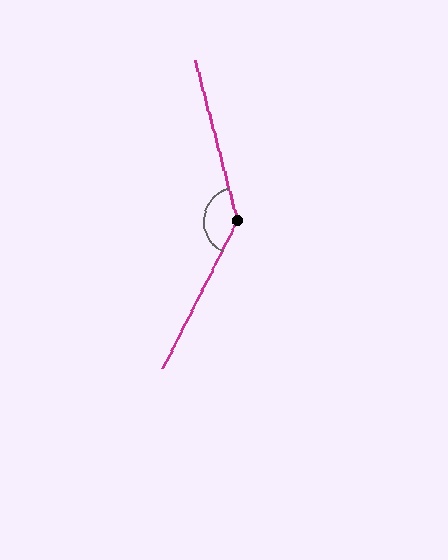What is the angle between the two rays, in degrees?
Approximately 139 degrees.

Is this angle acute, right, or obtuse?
It is obtuse.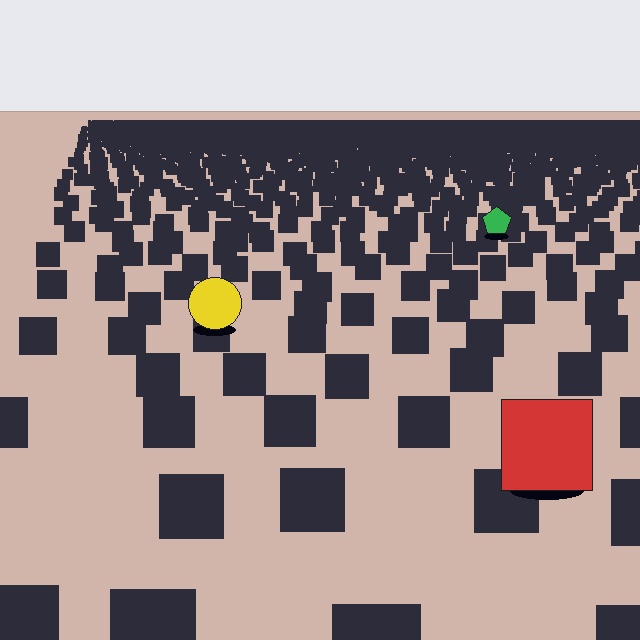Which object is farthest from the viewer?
The green pentagon is farthest from the viewer. It appears smaller and the ground texture around it is denser.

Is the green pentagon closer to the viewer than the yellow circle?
No. The yellow circle is closer — you can tell from the texture gradient: the ground texture is coarser near it.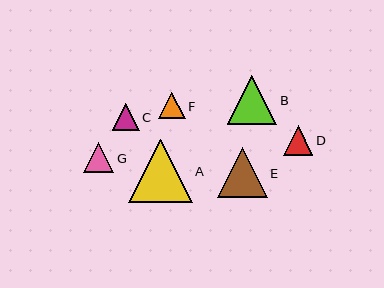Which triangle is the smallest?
Triangle F is the smallest with a size of approximately 26 pixels.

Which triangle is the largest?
Triangle A is the largest with a size of approximately 63 pixels.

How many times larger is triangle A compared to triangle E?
Triangle A is approximately 1.3 times the size of triangle E.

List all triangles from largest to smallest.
From largest to smallest: A, E, B, G, D, C, F.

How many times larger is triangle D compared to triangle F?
Triangle D is approximately 1.1 times the size of triangle F.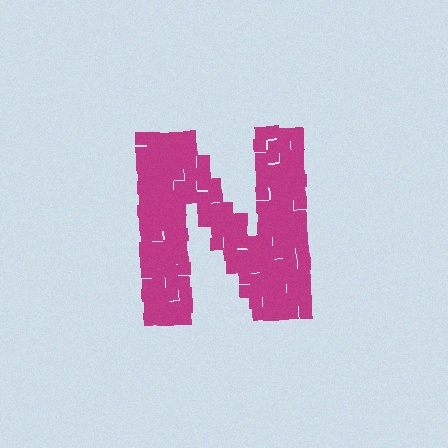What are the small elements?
The small elements are squares.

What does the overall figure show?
The overall figure shows the letter N.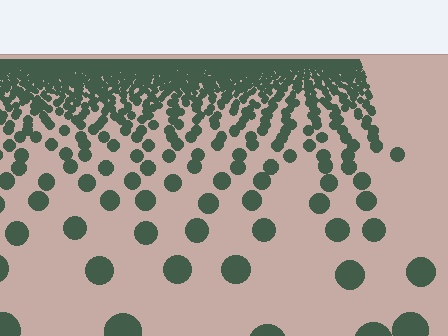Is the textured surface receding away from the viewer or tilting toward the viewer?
The surface is receding away from the viewer. Texture elements get smaller and denser toward the top.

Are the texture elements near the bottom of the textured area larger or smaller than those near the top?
Larger. Near the bottom, elements are closer to the viewer and appear at a bigger on-screen size.